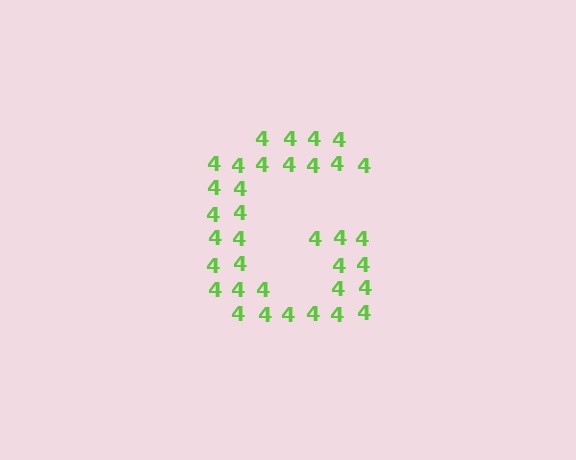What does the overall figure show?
The overall figure shows the letter G.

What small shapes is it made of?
It is made of small digit 4's.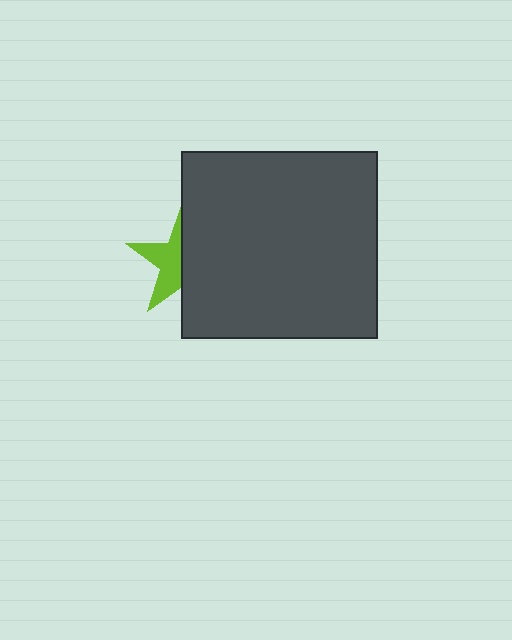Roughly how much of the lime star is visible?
About half of it is visible (roughly 48%).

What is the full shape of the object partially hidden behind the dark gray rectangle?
The partially hidden object is a lime star.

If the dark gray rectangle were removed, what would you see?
You would see the complete lime star.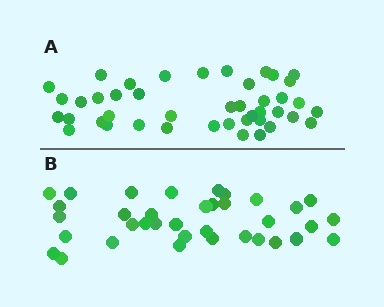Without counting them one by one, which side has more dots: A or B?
Region A (the top region) has more dots.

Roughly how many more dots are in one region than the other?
Region A has roughly 8 or so more dots than region B.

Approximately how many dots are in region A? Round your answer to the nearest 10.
About 40 dots. (The exact count is 43, which rounds to 40.)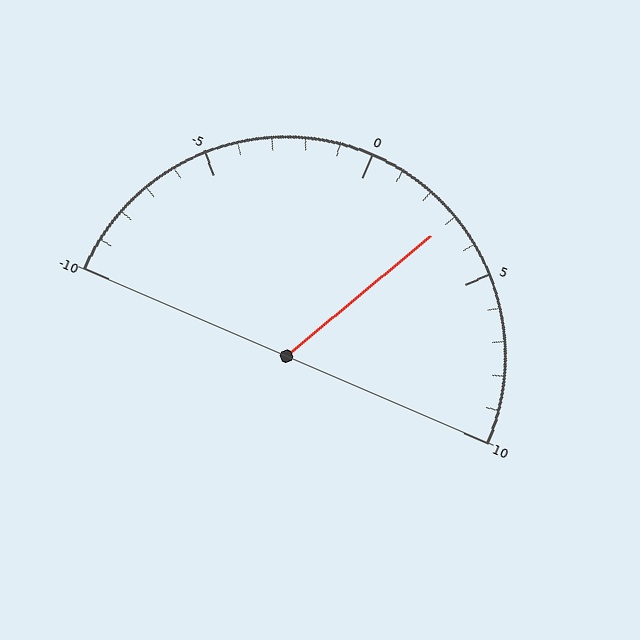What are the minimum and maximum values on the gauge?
The gauge ranges from -10 to 10.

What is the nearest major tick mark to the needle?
The nearest major tick mark is 5.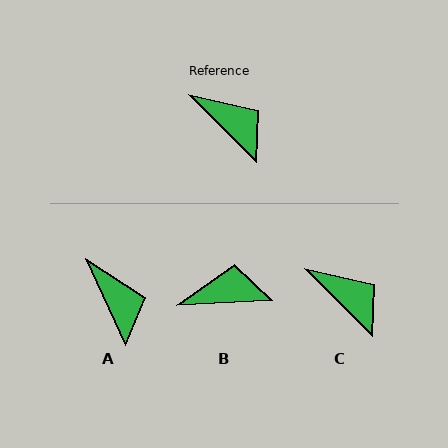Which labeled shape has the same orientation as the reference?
C.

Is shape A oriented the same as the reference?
No, it is off by about 20 degrees.